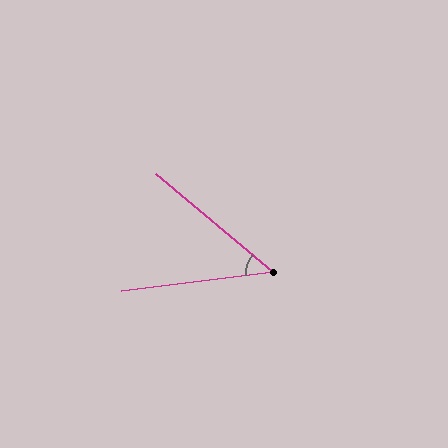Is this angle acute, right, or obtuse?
It is acute.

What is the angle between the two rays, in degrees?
Approximately 47 degrees.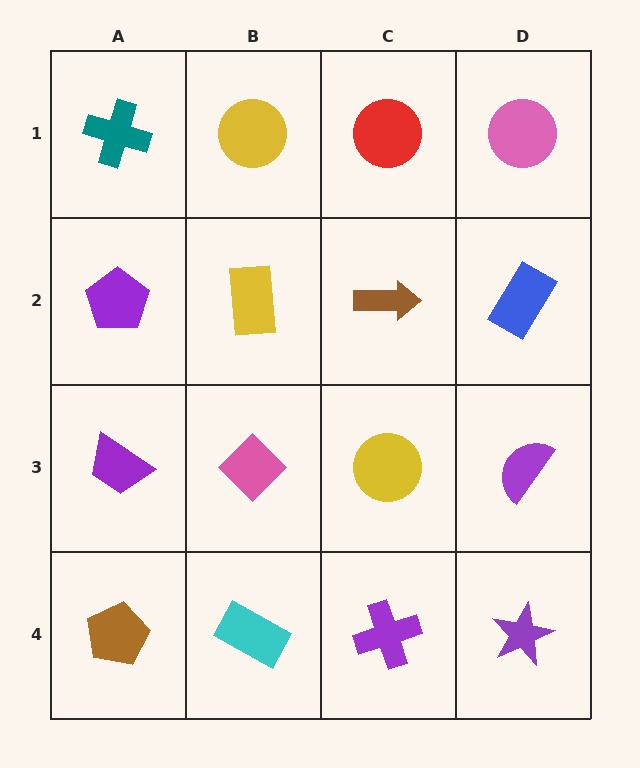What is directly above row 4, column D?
A purple semicircle.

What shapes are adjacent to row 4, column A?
A purple trapezoid (row 3, column A), a cyan rectangle (row 4, column B).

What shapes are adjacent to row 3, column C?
A brown arrow (row 2, column C), a purple cross (row 4, column C), a pink diamond (row 3, column B), a purple semicircle (row 3, column D).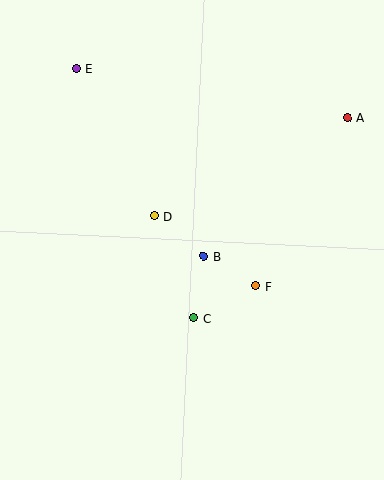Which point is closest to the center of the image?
Point B at (204, 256) is closest to the center.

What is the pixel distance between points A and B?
The distance between A and B is 200 pixels.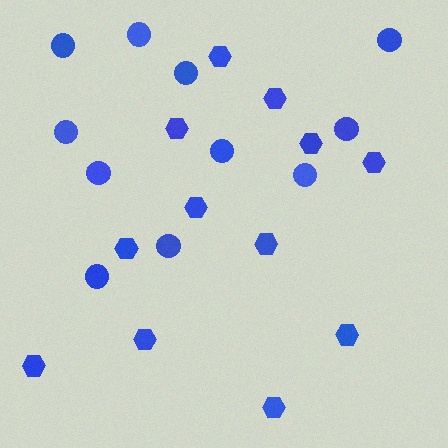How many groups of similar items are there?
There are 2 groups: one group of circles (11) and one group of hexagons (12).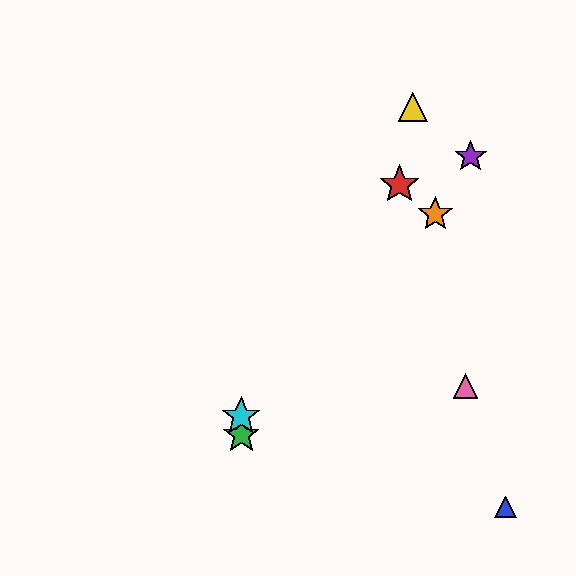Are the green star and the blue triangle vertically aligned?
No, the green star is at x≈241 and the blue triangle is at x≈505.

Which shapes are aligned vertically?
The green star, the cyan star are aligned vertically.